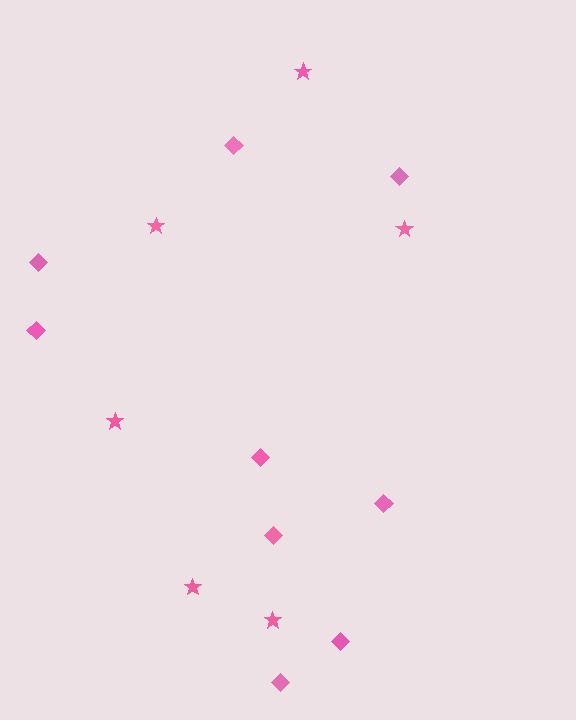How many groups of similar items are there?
There are 2 groups: one group of stars (6) and one group of diamonds (9).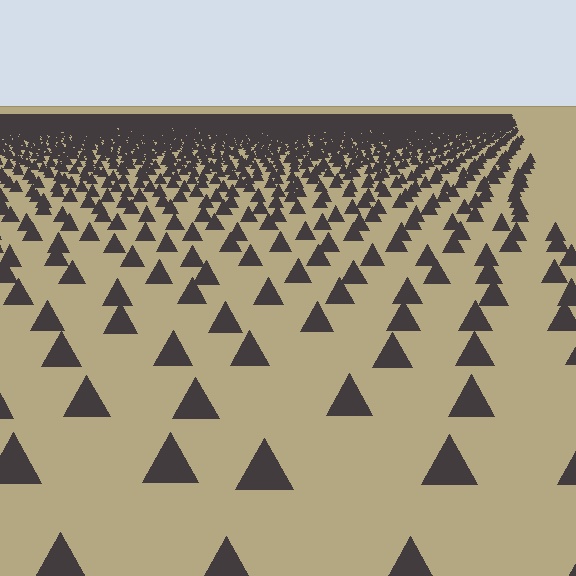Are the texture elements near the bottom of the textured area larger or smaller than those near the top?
Larger. Near the bottom, elements are closer to the viewer and appear at a bigger on-screen size.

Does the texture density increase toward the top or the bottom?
Density increases toward the top.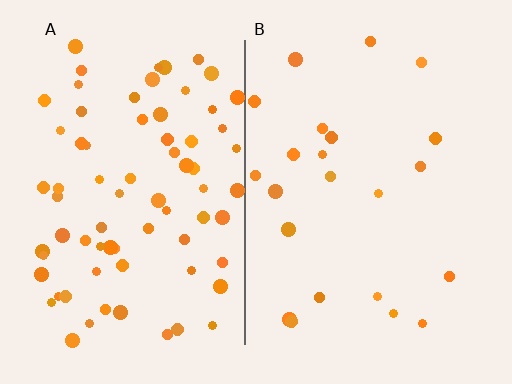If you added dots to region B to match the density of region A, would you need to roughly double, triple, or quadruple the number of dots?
Approximately triple.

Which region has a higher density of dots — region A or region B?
A (the left).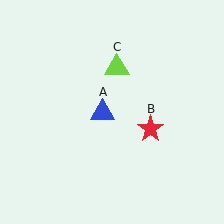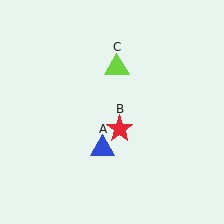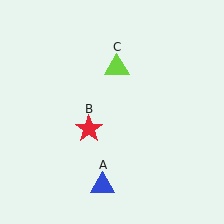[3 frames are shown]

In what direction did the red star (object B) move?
The red star (object B) moved left.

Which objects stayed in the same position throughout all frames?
Lime triangle (object C) remained stationary.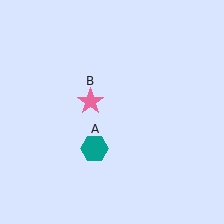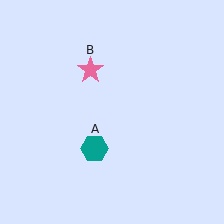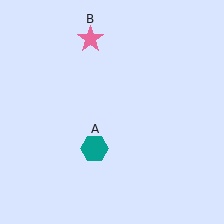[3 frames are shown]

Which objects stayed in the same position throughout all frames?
Teal hexagon (object A) remained stationary.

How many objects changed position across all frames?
1 object changed position: pink star (object B).